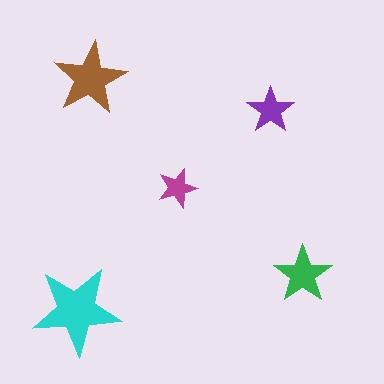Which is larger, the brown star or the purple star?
The brown one.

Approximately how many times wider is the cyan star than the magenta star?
About 2.5 times wider.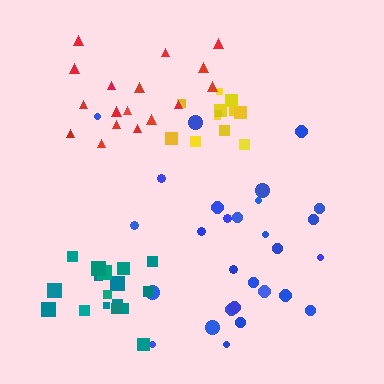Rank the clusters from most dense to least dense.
yellow, teal, red, blue.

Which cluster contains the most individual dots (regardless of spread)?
Blue (29).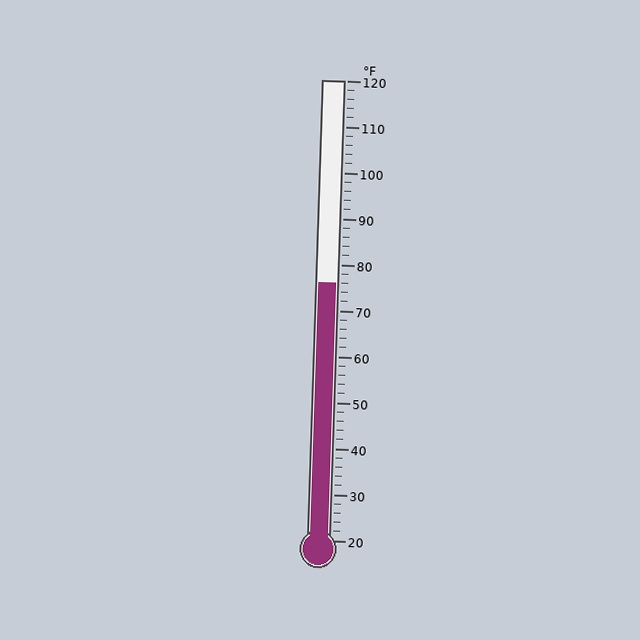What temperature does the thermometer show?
The thermometer shows approximately 76°F.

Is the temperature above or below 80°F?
The temperature is below 80°F.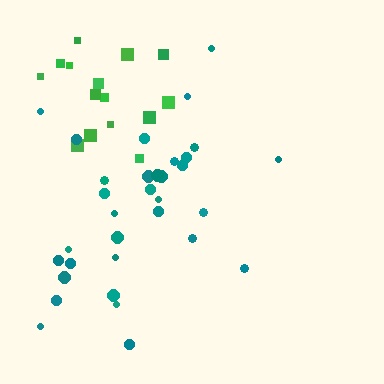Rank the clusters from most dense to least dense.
teal, green.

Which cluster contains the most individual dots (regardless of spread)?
Teal (33).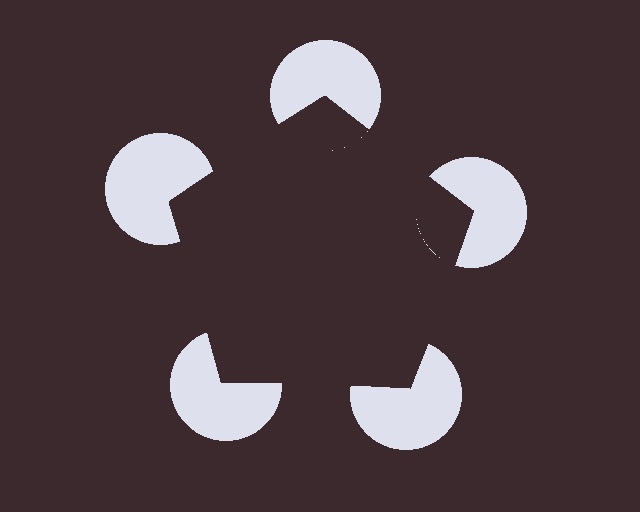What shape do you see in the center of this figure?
An illusory pentagon — its edges are inferred from the aligned wedge cuts in the pac-man discs, not physically drawn.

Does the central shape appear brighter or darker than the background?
It typically appears slightly darker than the background, even though no actual brightness change is drawn.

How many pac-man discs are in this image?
There are 5 — one at each vertex of the illusory pentagon.